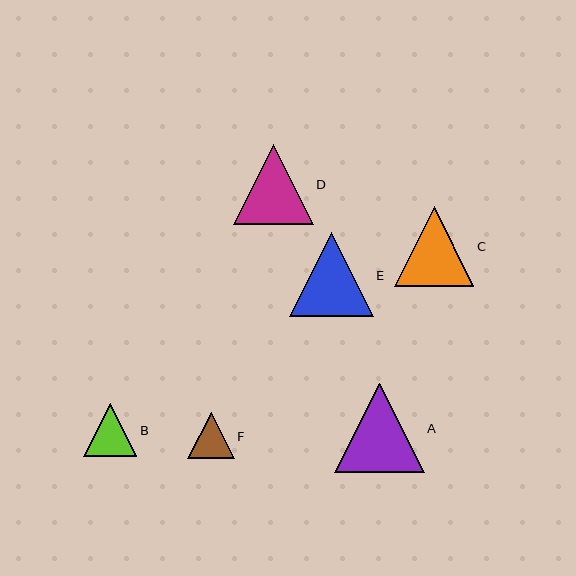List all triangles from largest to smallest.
From largest to smallest: A, E, D, C, B, F.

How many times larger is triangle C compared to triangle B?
Triangle C is approximately 1.5 times the size of triangle B.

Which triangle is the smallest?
Triangle F is the smallest with a size of approximately 46 pixels.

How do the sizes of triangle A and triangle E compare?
Triangle A and triangle E are approximately the same size.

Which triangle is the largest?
Triangle A is the largest with a size of approximately 89 pixels.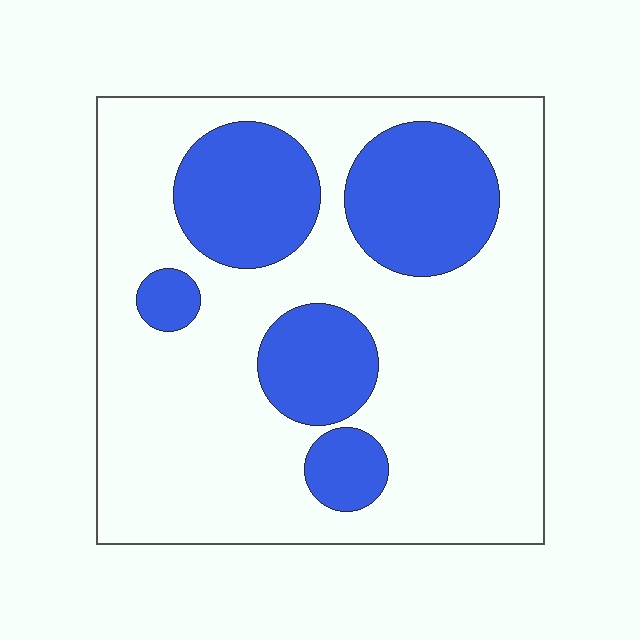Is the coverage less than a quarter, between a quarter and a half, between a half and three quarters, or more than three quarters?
Between a quarter and a half.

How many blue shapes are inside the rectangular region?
5.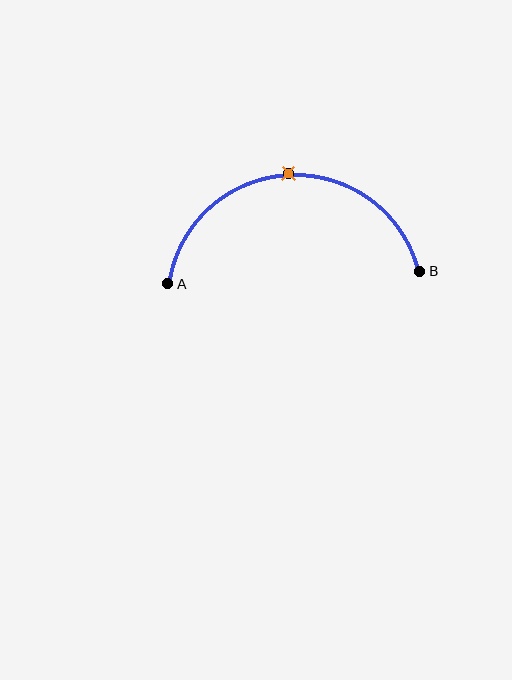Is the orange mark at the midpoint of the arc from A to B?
Yes. The orange mark lies on the arc at equal arc-length from both A and B — it is the arc midpoint.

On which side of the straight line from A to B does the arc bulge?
The arc bulges above the straight line connecting A and B.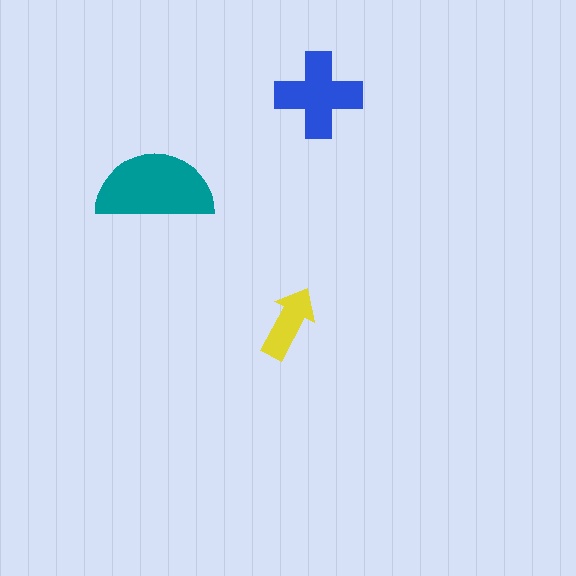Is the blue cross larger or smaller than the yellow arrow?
Larger.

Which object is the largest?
The teal semicircle.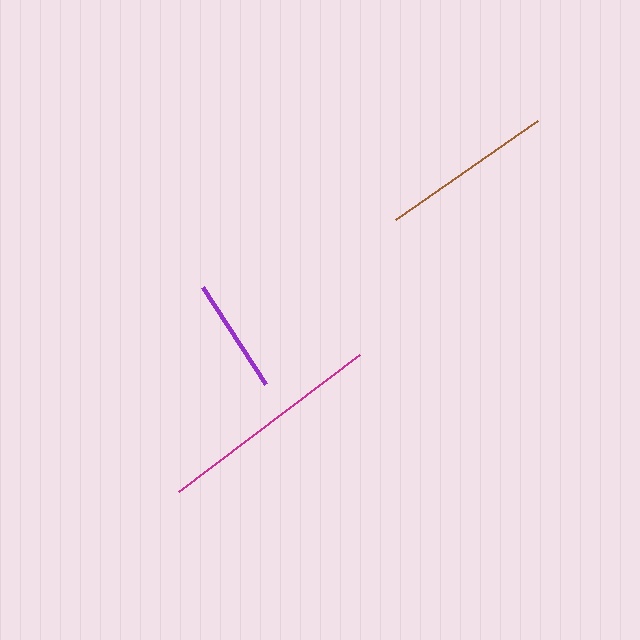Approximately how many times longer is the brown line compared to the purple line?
The brown line is approximately 1.5 times the length of the purple line.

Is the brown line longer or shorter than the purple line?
The brown line is longer than the purple line.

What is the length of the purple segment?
The purple segment is approximately 115 pixels long.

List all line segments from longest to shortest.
From longest to shortest: magenta, brown, purple.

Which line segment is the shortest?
The purple line is the shortest at approximately 115 pixels.